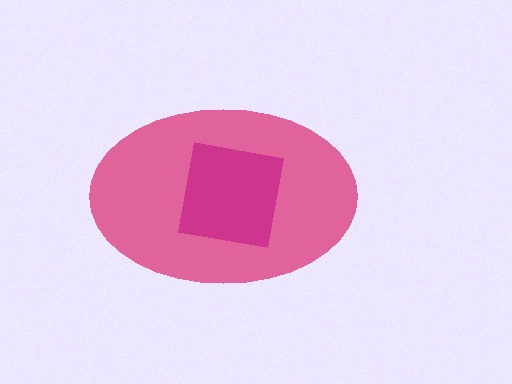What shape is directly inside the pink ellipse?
The magenta square.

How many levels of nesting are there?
2.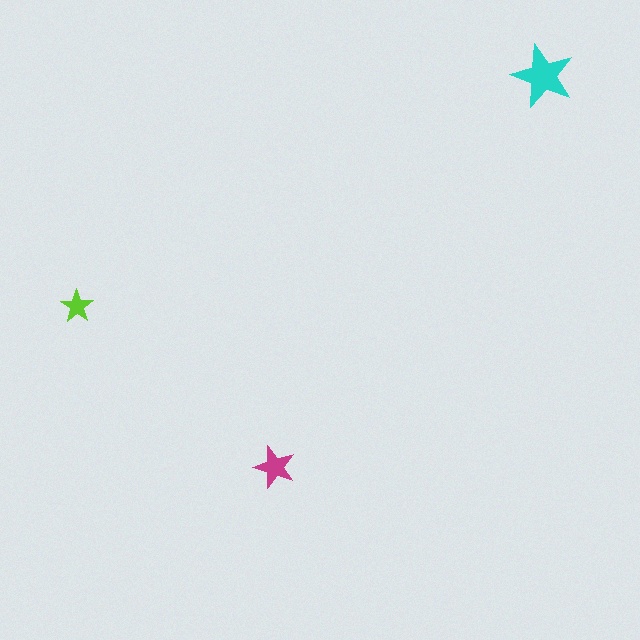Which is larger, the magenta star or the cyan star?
The cyan one.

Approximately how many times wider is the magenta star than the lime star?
About 1.5 times wider.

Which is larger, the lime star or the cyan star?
The cyan one.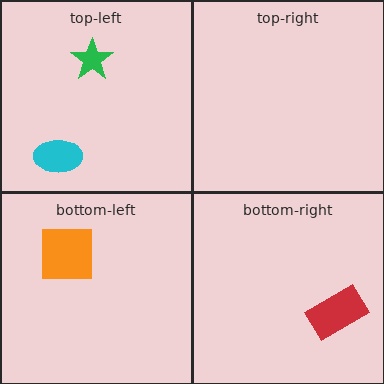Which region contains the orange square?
The bottom-left region.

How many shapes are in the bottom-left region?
1.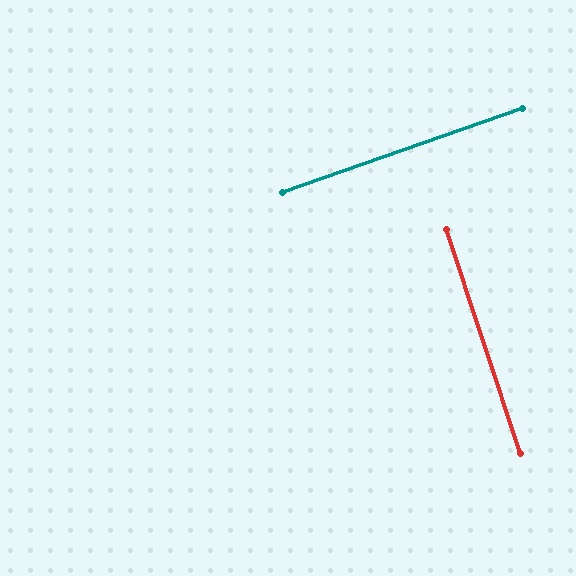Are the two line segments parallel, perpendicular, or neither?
Perpendicular — they meet at approximately 89°.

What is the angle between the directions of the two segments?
Approximately 89 degrees.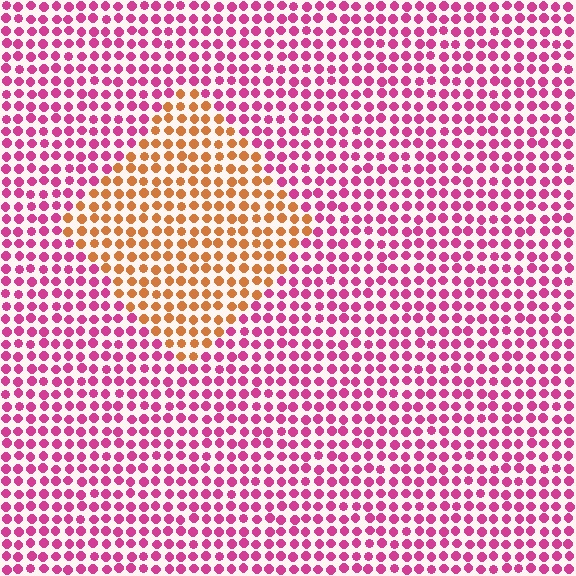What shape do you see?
I see a diamond.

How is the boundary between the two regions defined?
The boundary is defined purely by a slight shift in hue (about 61 degrees). Spacing, size, and orientation are identical on both sides.